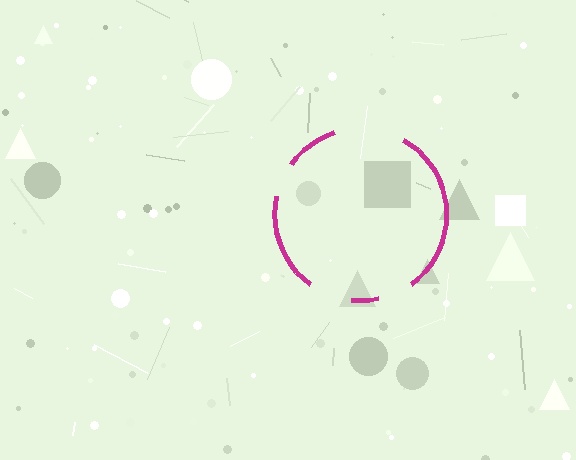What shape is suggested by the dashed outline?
The dashed outline suggests a circle.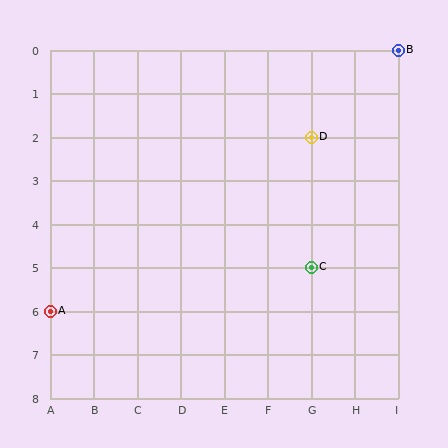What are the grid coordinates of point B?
Point B is at grid coordinates (I, 0).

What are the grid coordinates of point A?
Point A is at grid coordinates (A, 6).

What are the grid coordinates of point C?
Point C is at grid coordinates (G, 5).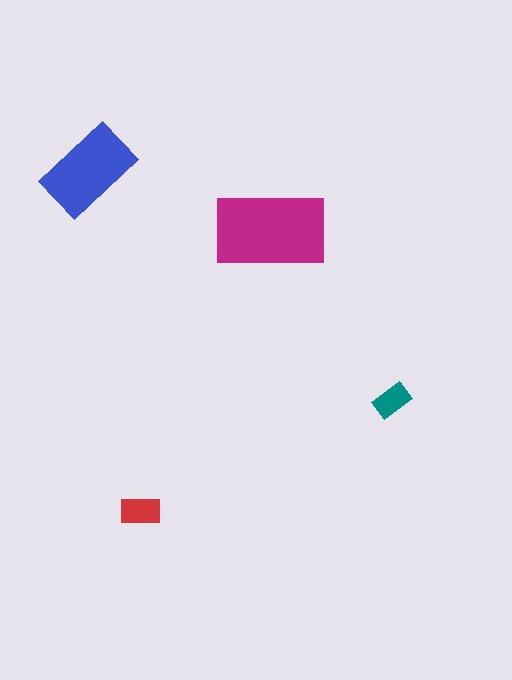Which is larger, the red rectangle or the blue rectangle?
The blue one.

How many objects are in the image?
There are 4 objects in the image.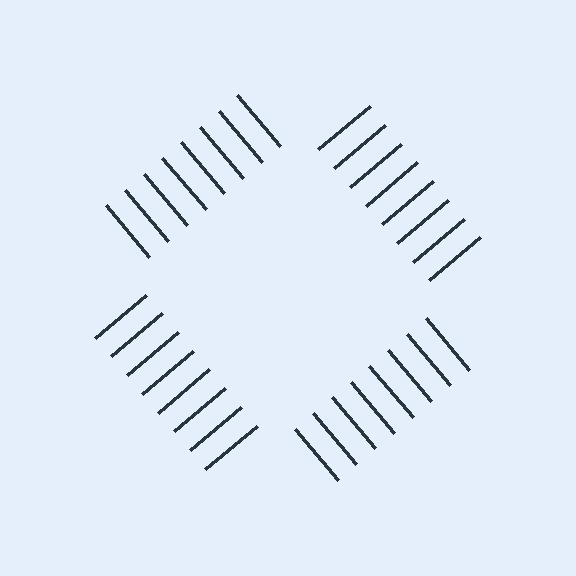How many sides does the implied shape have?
4 sides — the line-ends trace a square.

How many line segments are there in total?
32 — 8 along each of the 4 edges.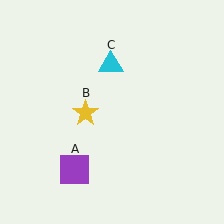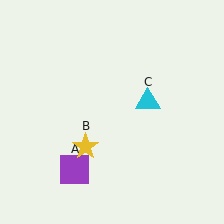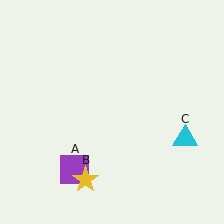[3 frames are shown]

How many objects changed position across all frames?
2 objects changed position: yellow star (object B), cyan triangle (object C).